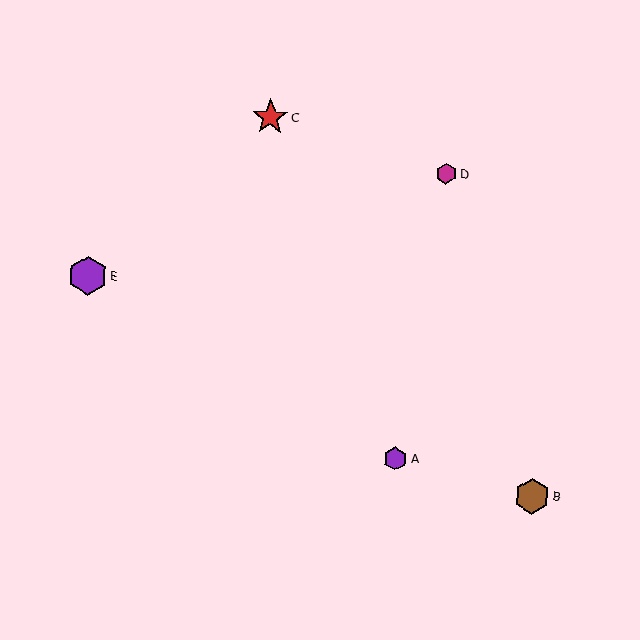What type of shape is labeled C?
Shape C is a red star.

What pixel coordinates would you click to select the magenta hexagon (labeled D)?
Click at (446, 174) to select the magenta hexagon D.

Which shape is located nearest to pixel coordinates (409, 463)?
The purple hexagon (labeled A) at (396, 459) is nearest to that location.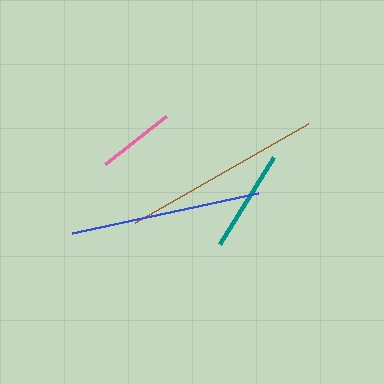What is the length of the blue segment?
The blue segment is approximately 190 pixels long.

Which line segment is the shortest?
The pink line is the shortest at approximately 78 pixels.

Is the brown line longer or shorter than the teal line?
The brown line is longer than the teal line.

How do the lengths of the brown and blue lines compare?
The brown and blue lines are approximately the same length.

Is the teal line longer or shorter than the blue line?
The blue line is longer than the teal line.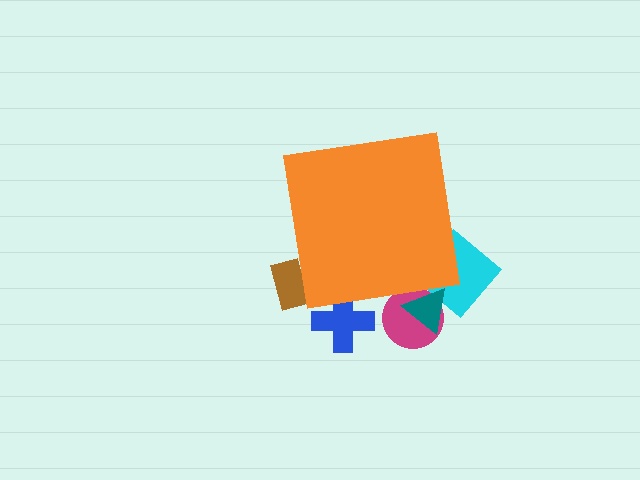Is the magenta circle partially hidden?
Yes, the magenta circle is partially hidden behind the orange square.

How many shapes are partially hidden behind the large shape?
5 shapes are partially hidden.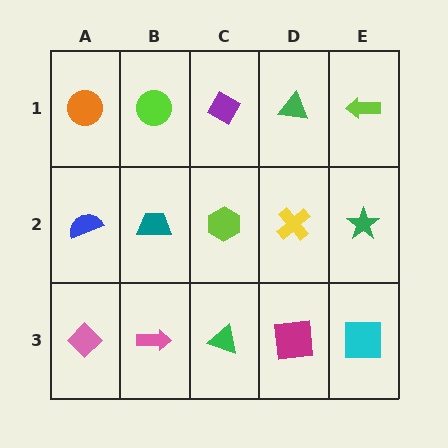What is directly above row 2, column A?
An orange circle.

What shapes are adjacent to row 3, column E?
A green star (row 2, column E), a magenta square (row 3, column D).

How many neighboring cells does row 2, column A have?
3.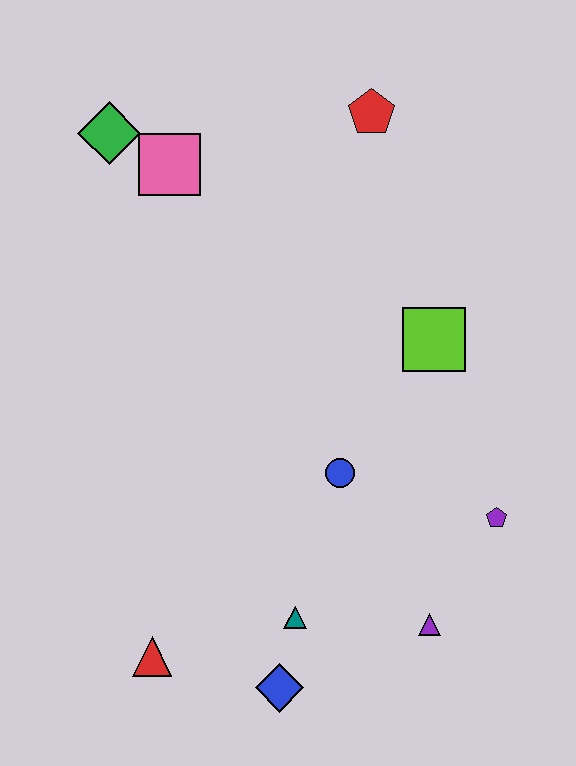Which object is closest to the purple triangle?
The purple pentagon is closest to the purple triangle.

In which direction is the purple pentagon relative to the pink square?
The purple pentagon is below the pink square.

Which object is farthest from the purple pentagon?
The green diamond is farthest from the purple pentagon.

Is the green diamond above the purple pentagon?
Yes